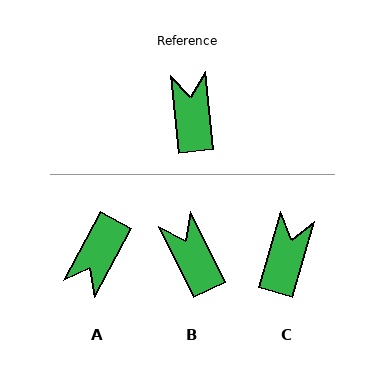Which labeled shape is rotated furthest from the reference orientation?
A, about 146 degrees away.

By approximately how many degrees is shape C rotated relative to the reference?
Approximately 22 degrees clockwise.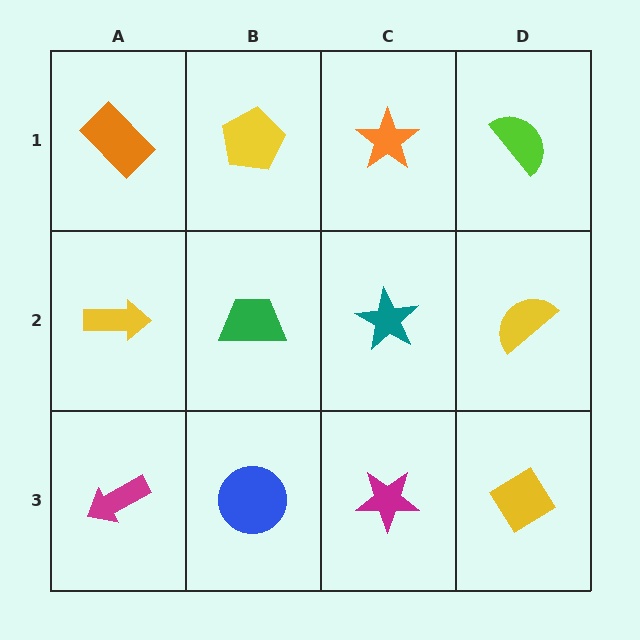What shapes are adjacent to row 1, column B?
A green trapezoid (row 2, column B), an orange rectangle (row 1, column A), an orange star (row 1, column C).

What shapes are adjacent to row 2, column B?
A yellow pentagon (row 1, column B), a blue circle (row 3, column B), a yellow arrow (row 2, column A), a teal star (row 2, column C).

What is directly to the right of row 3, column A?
A blue circle.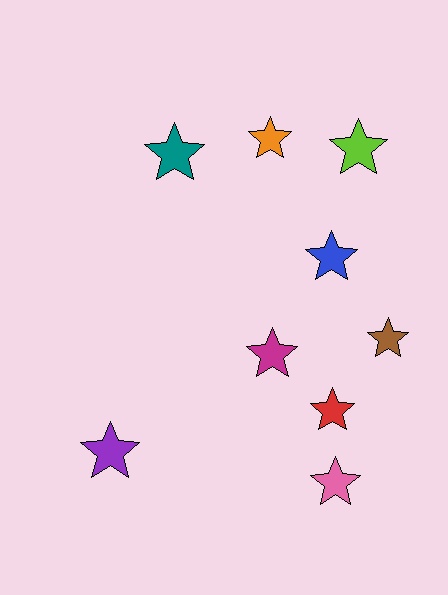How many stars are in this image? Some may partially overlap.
There are 9 stars.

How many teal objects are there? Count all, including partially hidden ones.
There is 1 teal object.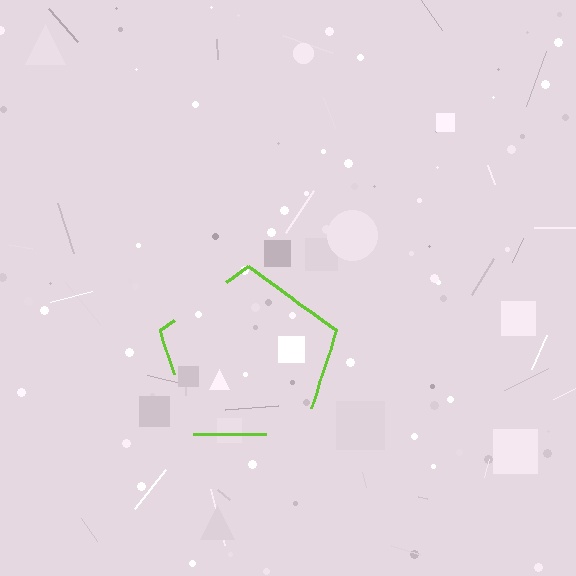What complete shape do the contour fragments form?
The contour fragments form a pentagon.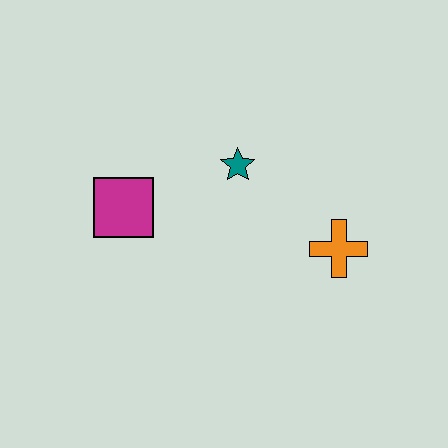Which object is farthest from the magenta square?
The orange cross is farthest from the magenta square.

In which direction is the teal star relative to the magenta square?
The teal star is to the right of the magenta square.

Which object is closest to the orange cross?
The teal star is closest to the orange cross.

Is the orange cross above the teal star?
No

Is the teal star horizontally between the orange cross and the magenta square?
Yes